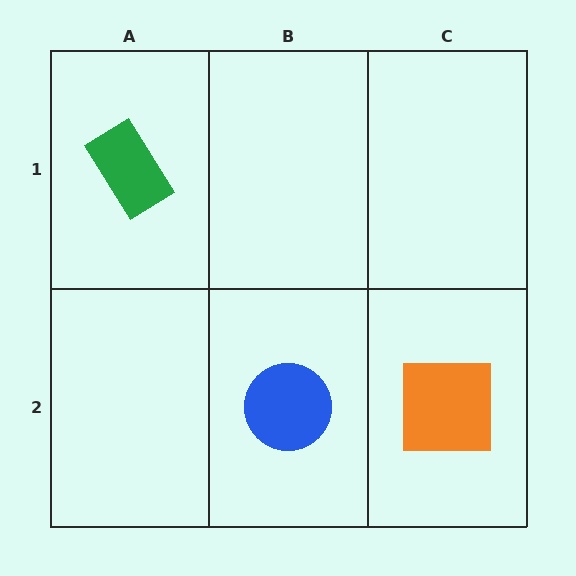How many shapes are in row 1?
1 shape.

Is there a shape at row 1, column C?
No, that cell is empty.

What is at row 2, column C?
An orange square.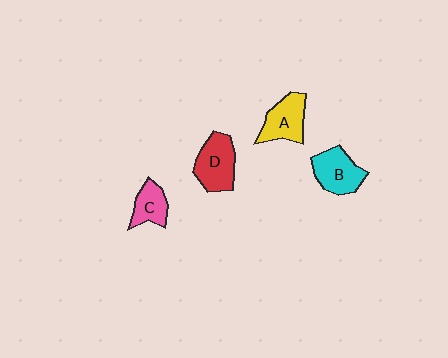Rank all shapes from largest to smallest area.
From largest to smallest: D (red), B (cyan), A (yellow), C (pink).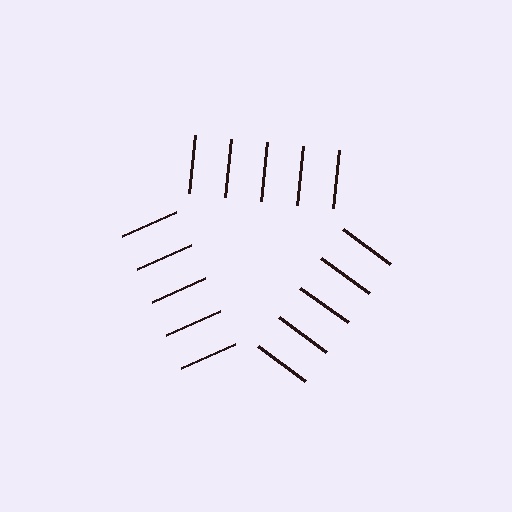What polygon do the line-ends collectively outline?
An illusory triangle — the line segments terminate on its edges but no continuous stroke is drawn.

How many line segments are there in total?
15 — 5 along each of the 3 edges.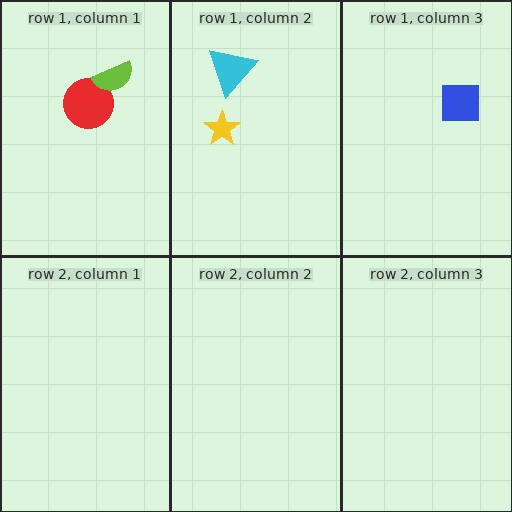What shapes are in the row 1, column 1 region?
The red circle, the lime semicircle.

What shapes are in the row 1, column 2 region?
The yellow star, the cyan triangle.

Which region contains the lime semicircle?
The row 1, column 1 region.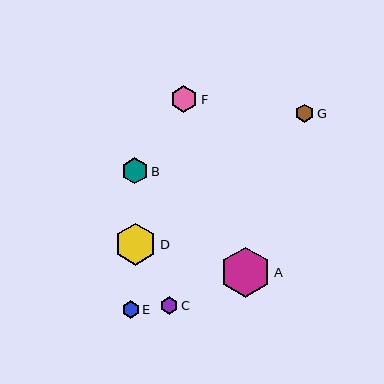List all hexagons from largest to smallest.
From largest to smallest: A, D, F, B, G, E, C.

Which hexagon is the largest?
Hexagon A is the largest with a size of approximately 50 pixels.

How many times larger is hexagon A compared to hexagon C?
Hexagon A is approximately 2.9 times the size of hexagon C.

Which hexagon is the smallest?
Hexagon C is the smallest with a size of approximately 17 pixels.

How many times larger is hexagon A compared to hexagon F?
Hexagon A is approximately 1.8 times the size of hexagon F.